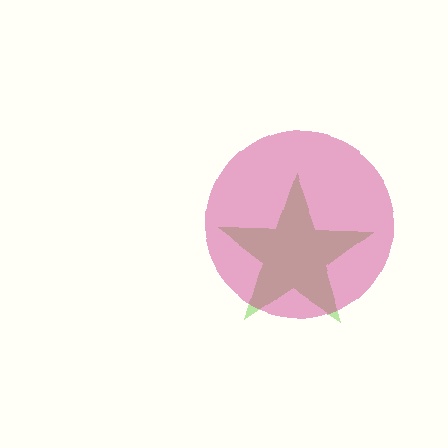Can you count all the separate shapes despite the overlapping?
Yes, there are 2 separate shapes.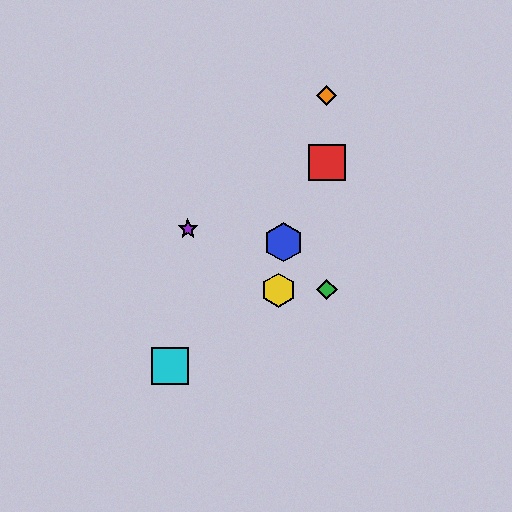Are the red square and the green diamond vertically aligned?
Yes, both are at x≈327.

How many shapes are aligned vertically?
3 shapes (the red square, the green diamond, the orange diamond) are aligned vertically.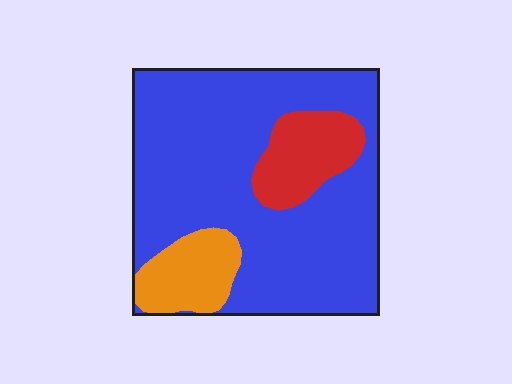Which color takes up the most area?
Blue, at roughly 75%.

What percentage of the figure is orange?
Orange covers about 10% of the figure.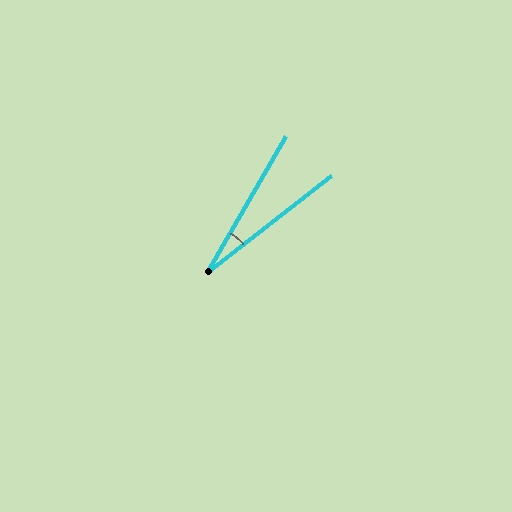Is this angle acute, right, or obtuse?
It is acute.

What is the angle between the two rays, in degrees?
Approximately 22 degrees.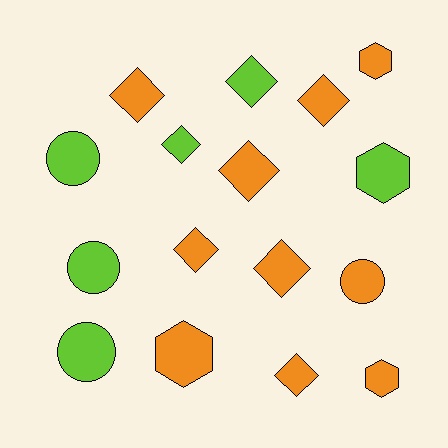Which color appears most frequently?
Orange, with 10 objects.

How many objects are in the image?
There are 16 objects.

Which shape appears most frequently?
Diamond, with 8 objects.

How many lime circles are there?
There are 3 lime circles.